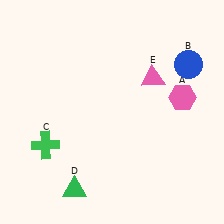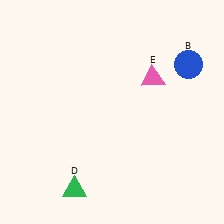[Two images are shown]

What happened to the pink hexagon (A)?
The pink hexagon (A) was removed in Image 2. It was in the top-right area of Image 1.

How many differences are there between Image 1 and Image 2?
There are 2 differences between the two images.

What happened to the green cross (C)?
The green cross (C) was removed in Image 2. It was in the bottom-left area of Image 1.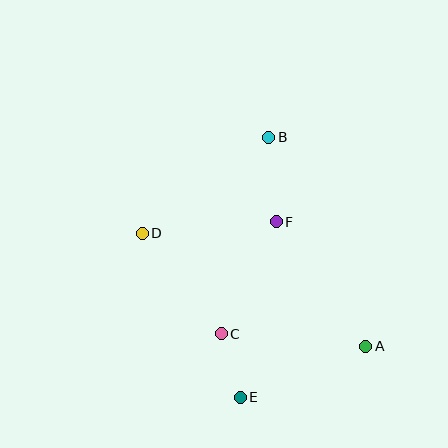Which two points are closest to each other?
Points C and E are closest to each other.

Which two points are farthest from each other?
Points B and E are farthest from each other.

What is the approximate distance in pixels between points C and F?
The distance between C and F is approximately 125 pixels.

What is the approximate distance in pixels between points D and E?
The distance between D and E is approximately 191 pixels.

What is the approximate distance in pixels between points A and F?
The distance between A and F is approximately 153 pixels.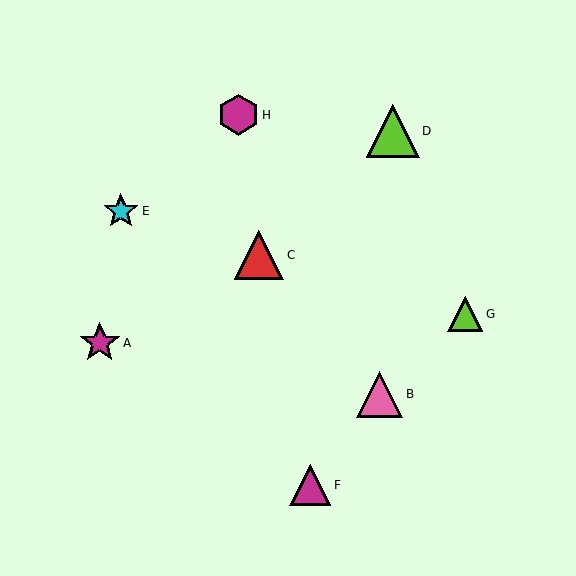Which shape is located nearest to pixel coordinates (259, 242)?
The red triangle (labeled C) at (259, 255) is nearest to that location.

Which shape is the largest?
The lime triangle (labeled D) is the largest.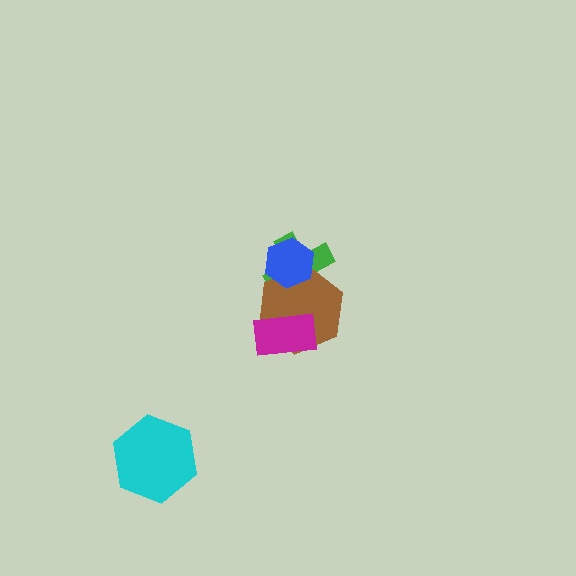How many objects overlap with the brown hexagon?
3 objects overlap with the brown hexagon.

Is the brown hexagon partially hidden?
Yes, it is partially covered by another shape.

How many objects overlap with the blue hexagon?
2 objects overlap with the blue hexagon.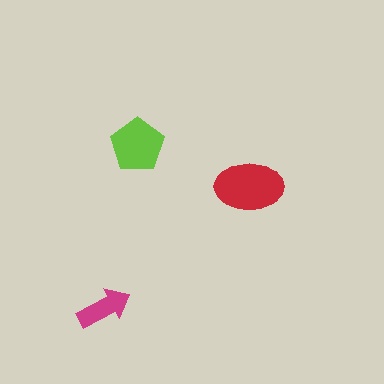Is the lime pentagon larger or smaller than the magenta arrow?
Larger.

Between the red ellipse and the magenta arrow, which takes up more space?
The red ellipse.